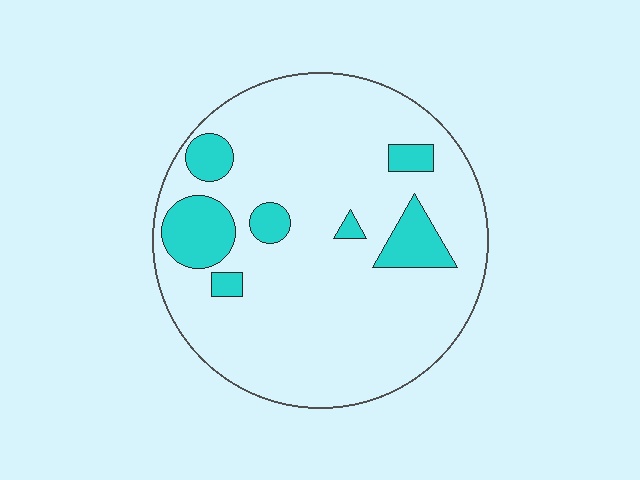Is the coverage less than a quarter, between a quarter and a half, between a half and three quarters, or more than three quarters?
Less than a quarter.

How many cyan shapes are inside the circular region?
7.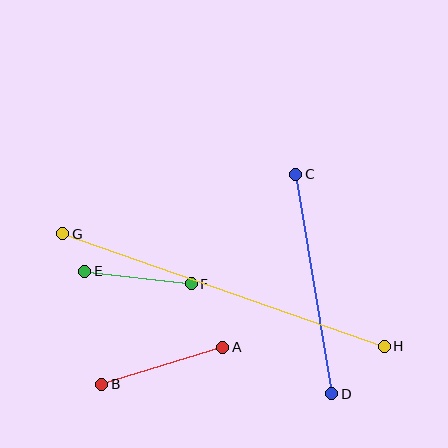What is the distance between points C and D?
The distance is approximately 223 pixels.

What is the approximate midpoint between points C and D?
The midpoint is at approximately (314, 284) pixels.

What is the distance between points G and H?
The distance is approximately 341 pixels.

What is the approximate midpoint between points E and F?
The midpoint is at approximately (138, 278) pixels.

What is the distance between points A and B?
The distance is approximately 126 pixels.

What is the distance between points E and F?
The distance is approximately 108 pixels.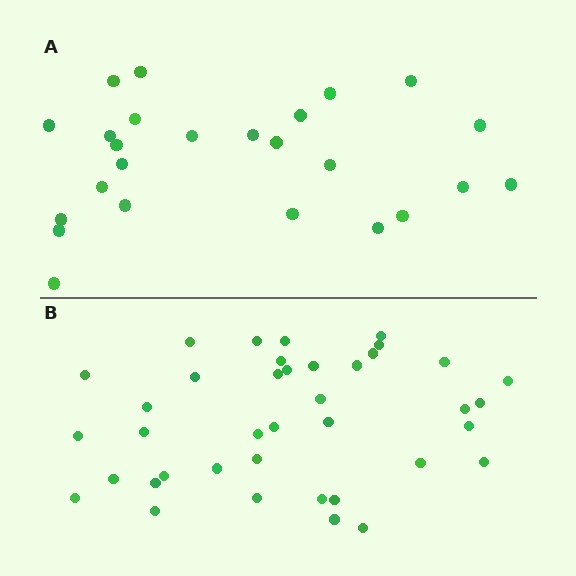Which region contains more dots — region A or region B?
Region B (the bottom region) has more dots.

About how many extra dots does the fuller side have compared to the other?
Region B has approximately 15 more dots than region A.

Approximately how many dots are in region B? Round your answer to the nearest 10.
About 40 dots. (The exact count is 39, which rounds to 40.)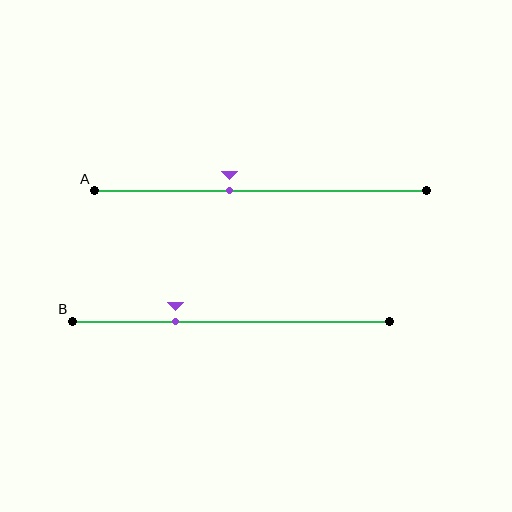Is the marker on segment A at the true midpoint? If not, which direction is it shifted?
No, the marker on segment A is shifted to the left by about 9% of the segment length.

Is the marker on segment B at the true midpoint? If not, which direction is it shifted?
No, the marker on segment B is shifted to the left by about 18% of the segment length.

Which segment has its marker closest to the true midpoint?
Segment A has its marker closest to the true midpoint.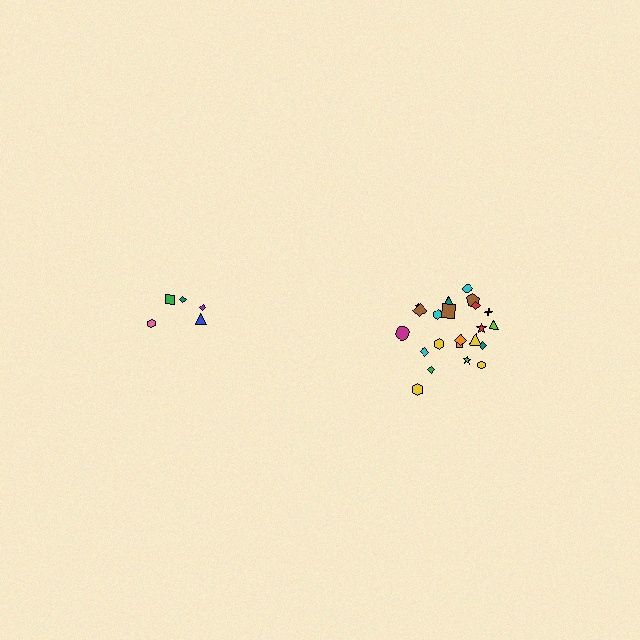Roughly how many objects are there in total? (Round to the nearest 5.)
Roughly 25 objects in total.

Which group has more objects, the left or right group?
The right group.